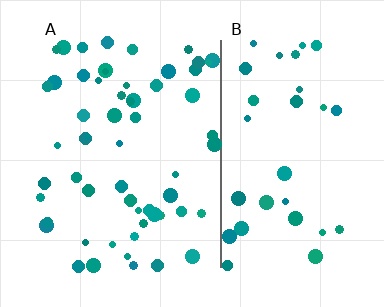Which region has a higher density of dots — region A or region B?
A (the left).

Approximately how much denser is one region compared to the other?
Approximately 1.8× — region A over region B.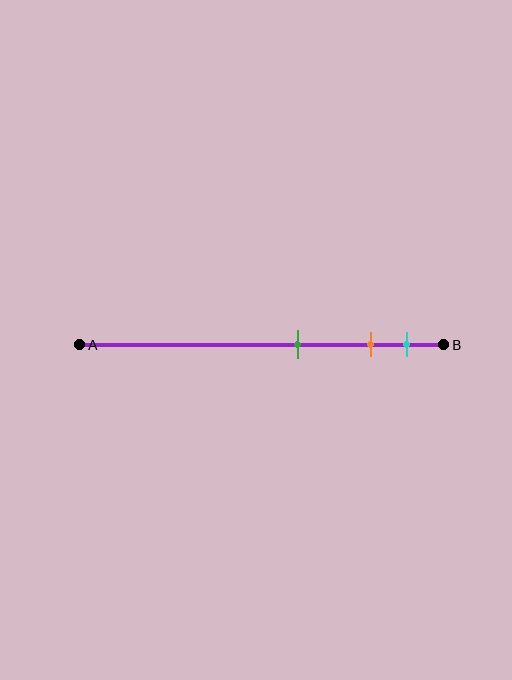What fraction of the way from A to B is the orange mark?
The orange mark is approximately 80% (0.8) of the way from A to B.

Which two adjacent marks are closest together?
The orange and cyan marks are the closest adjacent pair.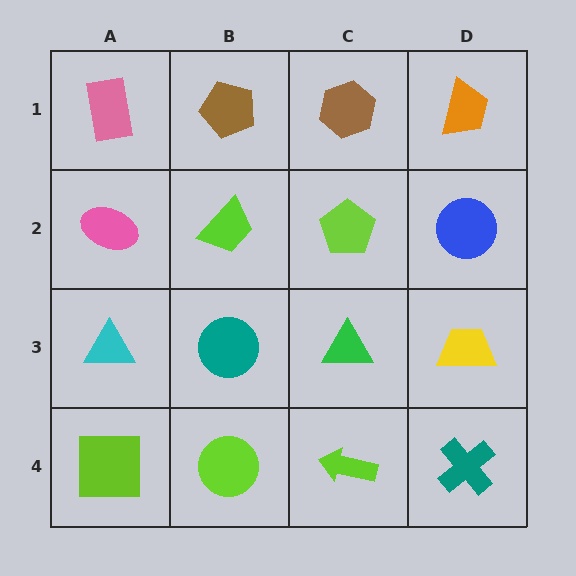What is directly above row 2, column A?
A pink rectangle.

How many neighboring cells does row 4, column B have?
3.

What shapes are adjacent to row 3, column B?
A lime trapezoid (row 2, column B), a lime circle (row 4, column B), a cyan triangle (row 3, column A), a green triangle (row 3, column C).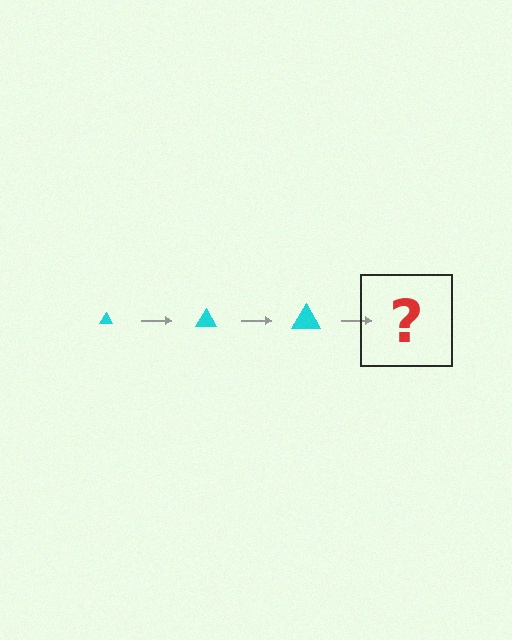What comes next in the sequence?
The next element should be a cyan triangle, larger than the previous one.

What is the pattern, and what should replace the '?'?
The pattern is that the triangle gets progressively larger each step. The '?' should be a cyan triangle, larger than the previous one.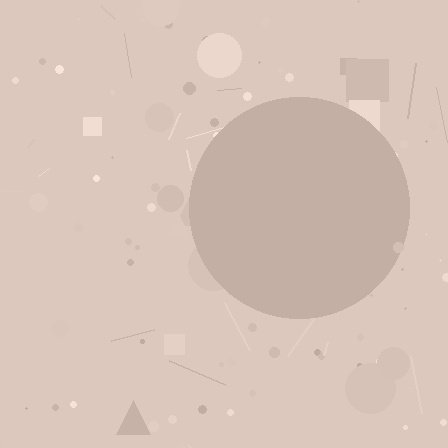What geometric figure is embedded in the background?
A circle is embedded in the background.